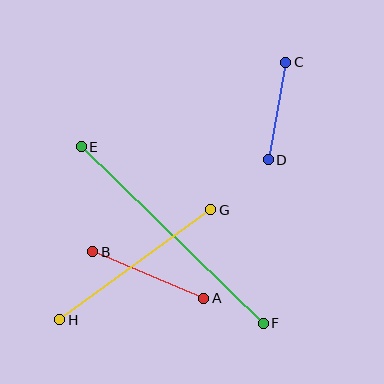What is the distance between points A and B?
The distance is approximately 121 pixels.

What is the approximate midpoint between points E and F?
The midpoint is at approximately (172, 235) pixels.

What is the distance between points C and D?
The distance is approximately 99 pixels.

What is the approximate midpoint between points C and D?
The midpoint is at approximately (277, 111) pixels.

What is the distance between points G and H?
The distance is approximately 187 pixels.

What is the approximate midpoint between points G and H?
The midpoint is at approximately (135, 265) pixels.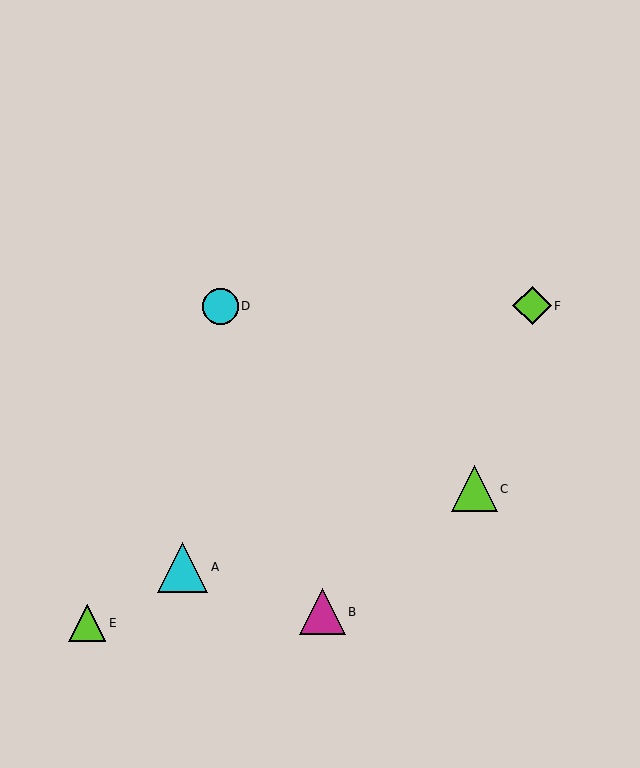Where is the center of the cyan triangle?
The center of the cyan triangle is at (183, 567).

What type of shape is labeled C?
Shape C is a lime triangle.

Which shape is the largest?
The cyan triangle (labeled A) is the largest.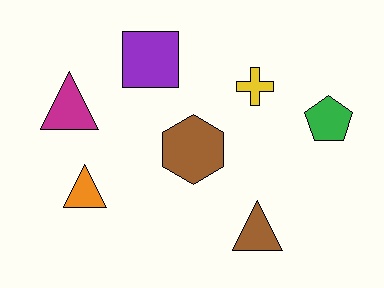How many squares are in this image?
There is 1 square.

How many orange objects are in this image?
There is 1 orange object.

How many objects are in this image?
There are 7 objects.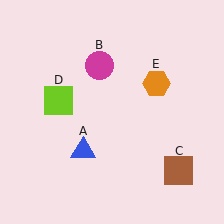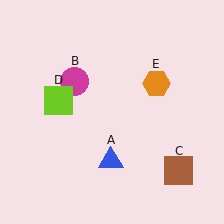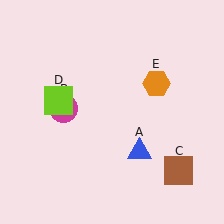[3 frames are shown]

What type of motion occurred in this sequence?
The blue triangle (object A), magenta circle (object B) rotated counterclockwise around the center of the scene.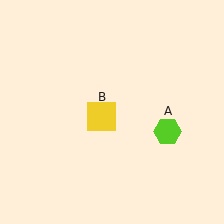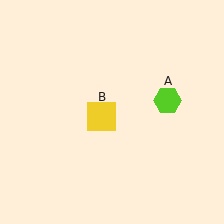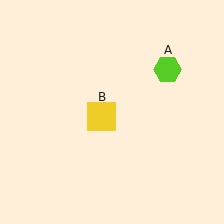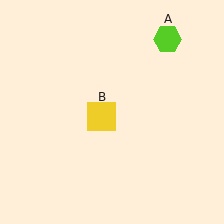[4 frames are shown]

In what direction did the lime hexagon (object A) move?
The lime hexagon (object A) moved up.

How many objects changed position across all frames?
1 object changed position: lime hexagon (object A).